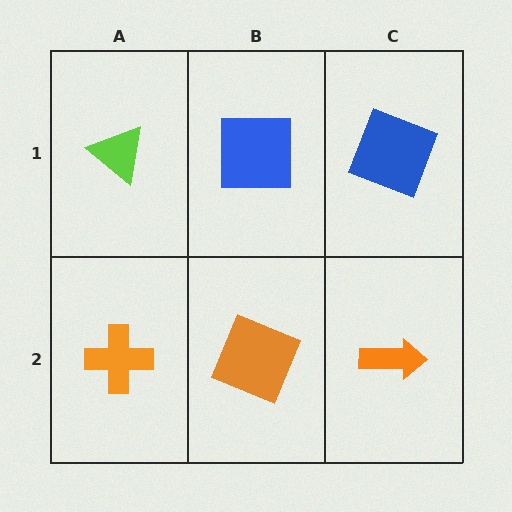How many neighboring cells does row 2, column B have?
3.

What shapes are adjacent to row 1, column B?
An orange square (row 2, column B), a lime triangle (row 1, column A), a blue square (row 1, column C).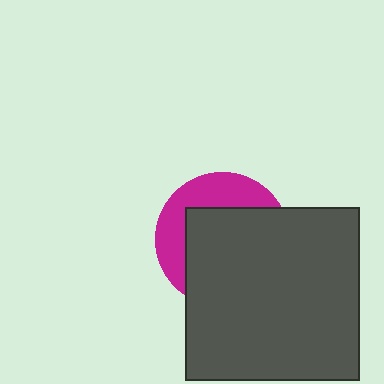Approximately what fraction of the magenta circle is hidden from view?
Roughly 64% of the magenta circle is hidden behind the dark gray square.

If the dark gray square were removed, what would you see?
You would see the complete magenta circle.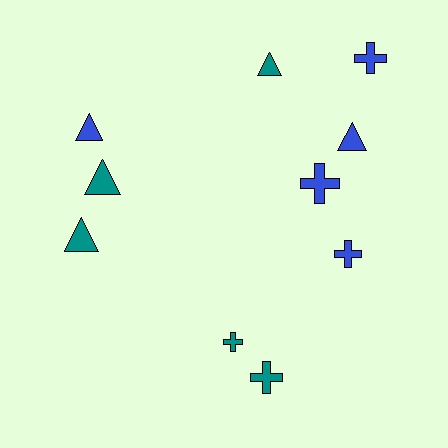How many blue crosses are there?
There are 3 blue crosses.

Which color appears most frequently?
Teal, with 5 objects.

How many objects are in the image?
There are 10 objects.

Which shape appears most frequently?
Cross, with 5 objects.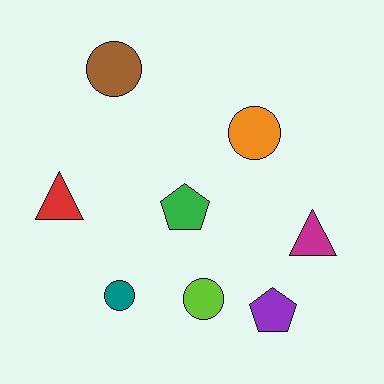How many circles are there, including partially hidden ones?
There are 4 circles.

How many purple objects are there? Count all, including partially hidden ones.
There is 1 purple object.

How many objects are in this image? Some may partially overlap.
There are 8 objects.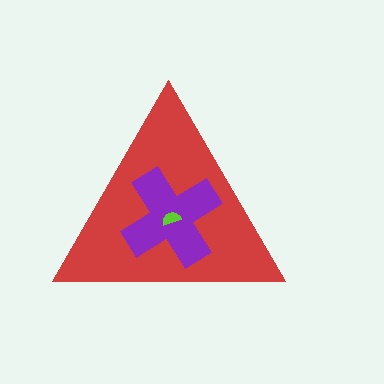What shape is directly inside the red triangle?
The purple cross.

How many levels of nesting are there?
3.